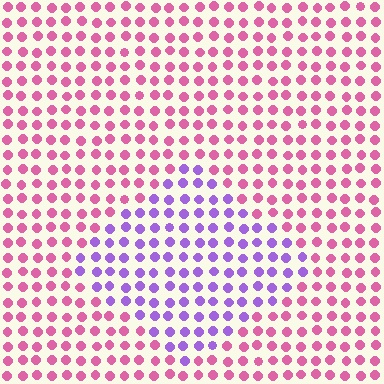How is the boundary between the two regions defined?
The boundary is defined purely by a slight shift in hue (about 56 degrees). Spacing, size, and orientation are identical on both sides.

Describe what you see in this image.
The image is filled with small pink elements in a uniform arrangement. A diamond-shaped region is visible where the elements are tinted to a slightly different hue, forming a subtle color boundary.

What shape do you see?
I see a diamond.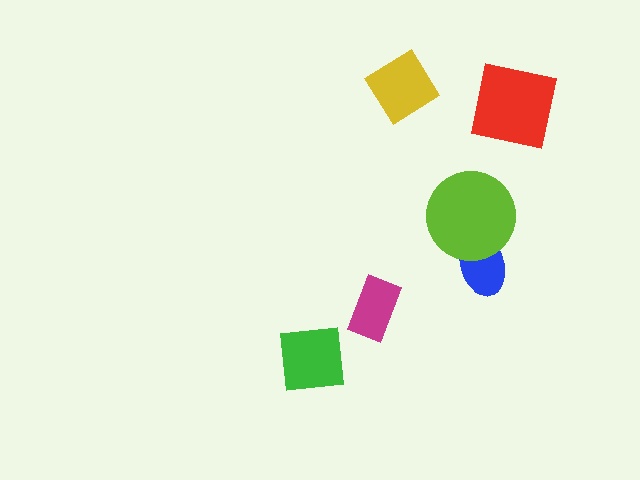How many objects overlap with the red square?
0 objects overlap with the red square.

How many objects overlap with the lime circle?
1 object overlaps with the lime circle.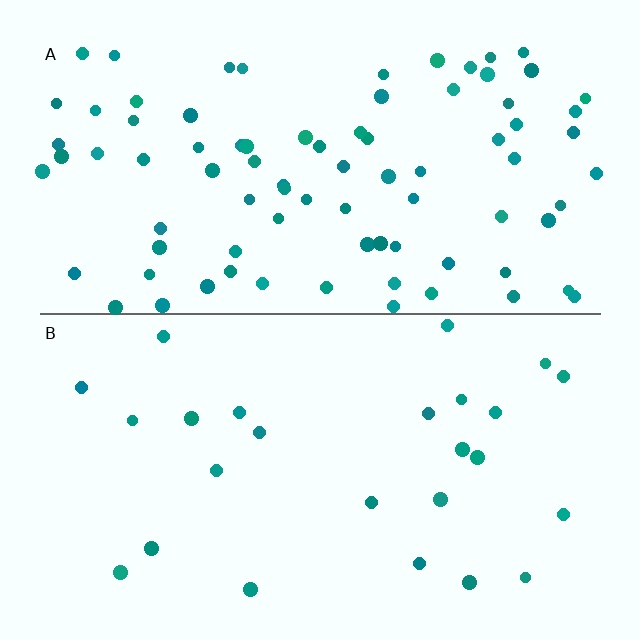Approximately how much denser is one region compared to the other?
Approximately 3.3× — region A over region B.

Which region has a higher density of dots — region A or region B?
A (the top).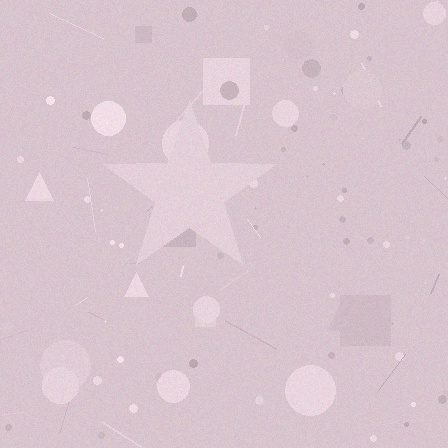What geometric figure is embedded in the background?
A star is embedded in the background.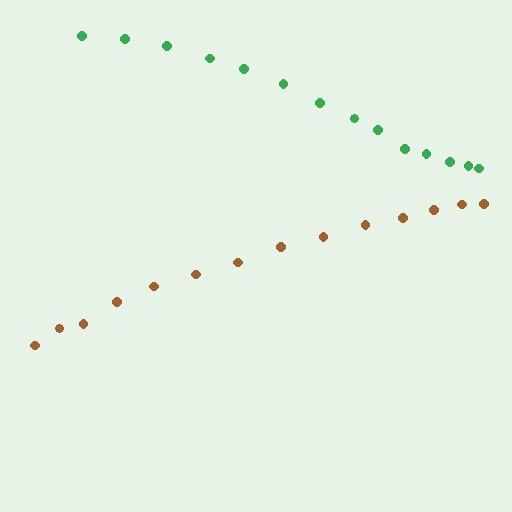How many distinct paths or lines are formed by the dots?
There are 2 distinct paths.